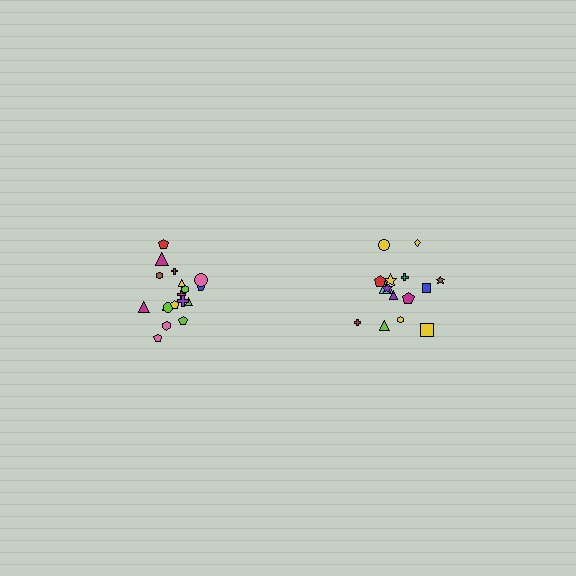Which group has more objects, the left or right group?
The left group.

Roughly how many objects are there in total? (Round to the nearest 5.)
Roughly 35 objects in total.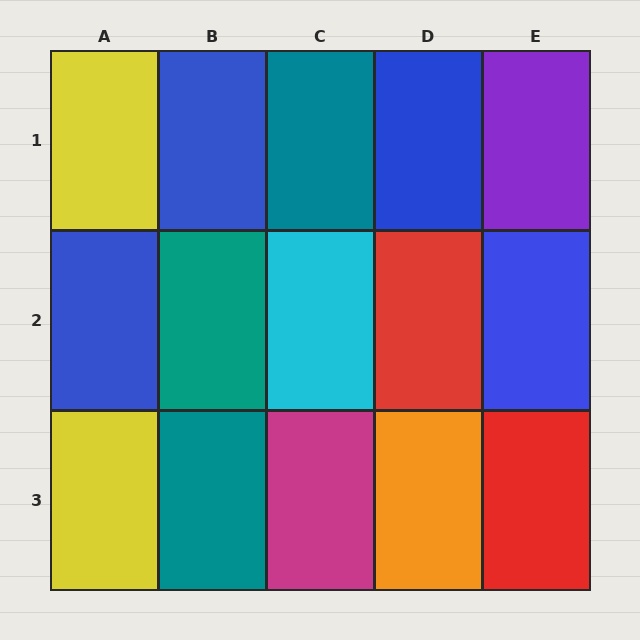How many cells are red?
2 cells are red.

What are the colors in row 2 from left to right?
Blue, teal, cyan, red, blue.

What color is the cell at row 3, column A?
Yellow.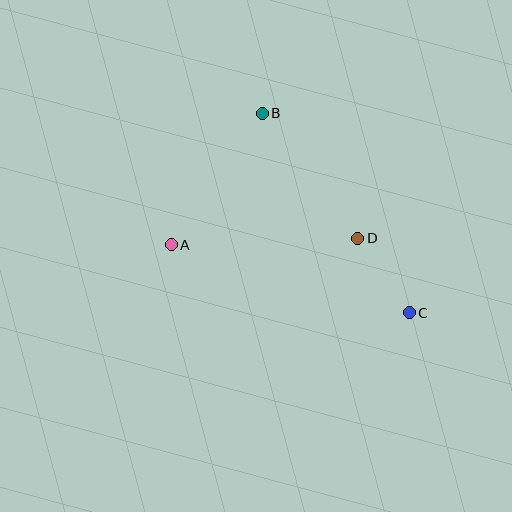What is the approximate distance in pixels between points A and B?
The distance between A and B is approximately 160 pixels.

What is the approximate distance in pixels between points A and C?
The distance between A and C is approximately 248 pixels.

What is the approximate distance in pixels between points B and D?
The distance between B and D is approximately 158 pixels.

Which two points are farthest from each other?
Points B and C are farthest from each other.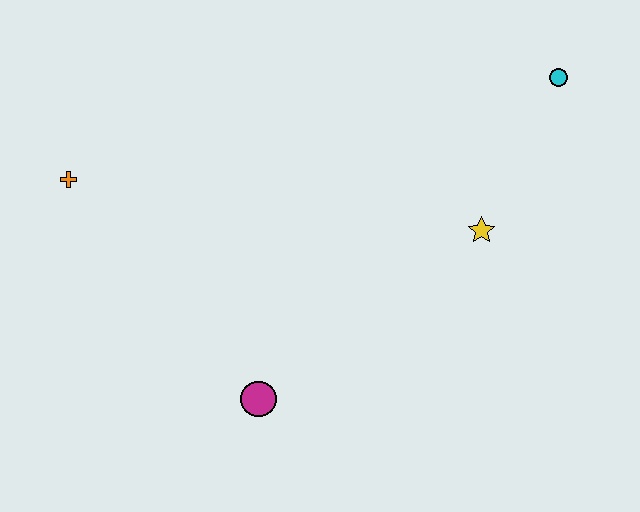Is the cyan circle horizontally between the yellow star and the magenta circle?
No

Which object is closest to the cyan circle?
The yellow star is closest to the cyan circle.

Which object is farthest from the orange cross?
The cyan circle is farthest from the orange cross.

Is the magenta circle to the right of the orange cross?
Yes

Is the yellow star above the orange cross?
No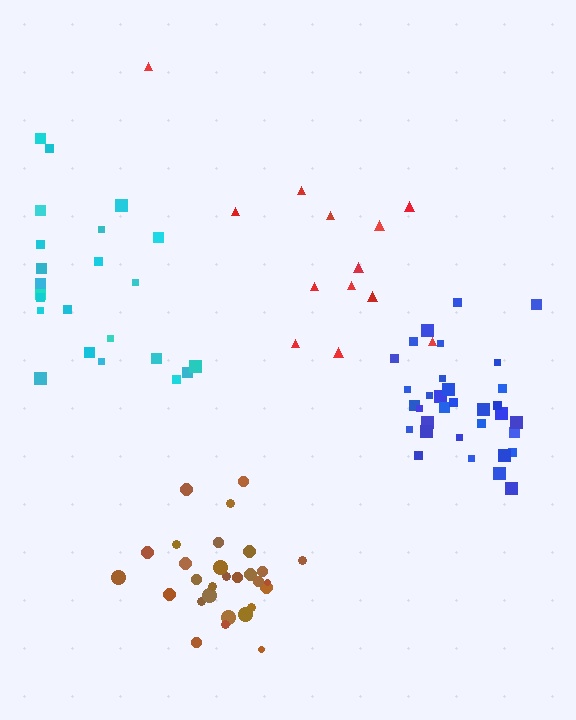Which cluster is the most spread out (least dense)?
Red.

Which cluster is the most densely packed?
Brown.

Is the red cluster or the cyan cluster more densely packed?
Cyan.